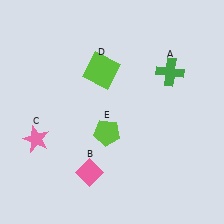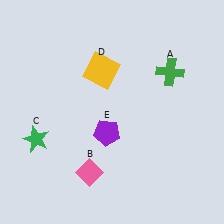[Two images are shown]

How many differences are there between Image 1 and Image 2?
There are 3 differences between the two images.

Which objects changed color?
C changed from pink to green. D changed from lime to yellow. E changed from lime to purple.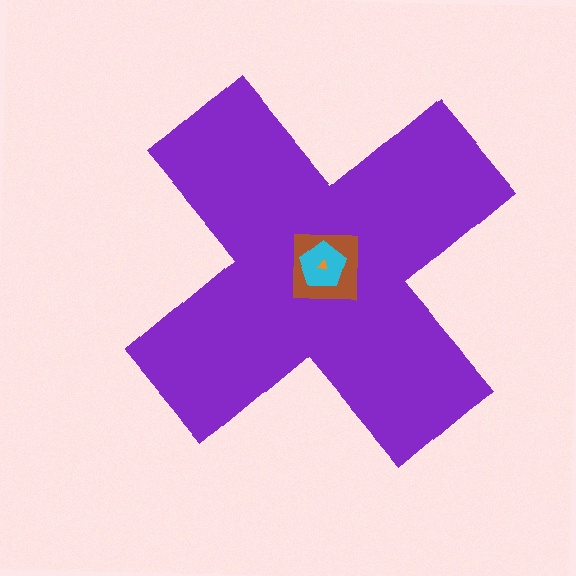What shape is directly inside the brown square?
The cyan pentagon.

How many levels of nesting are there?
4.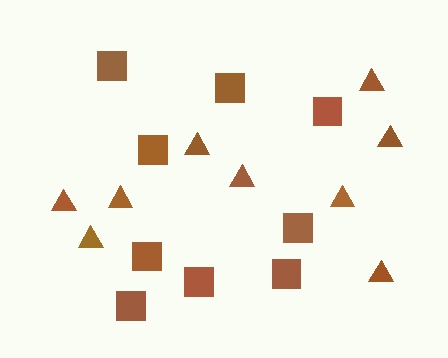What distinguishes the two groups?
There are 2 groups: one group of squares (9) and one group of triangles (9).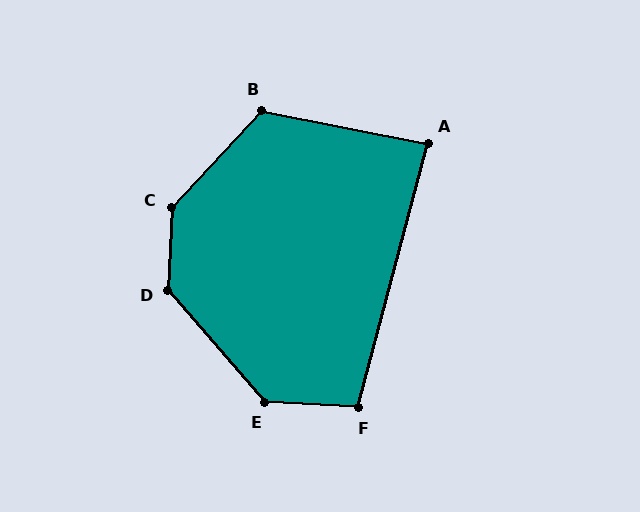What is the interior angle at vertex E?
Approximately 134 degrees (obtuse).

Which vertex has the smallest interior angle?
A, at approximately 86 degrees.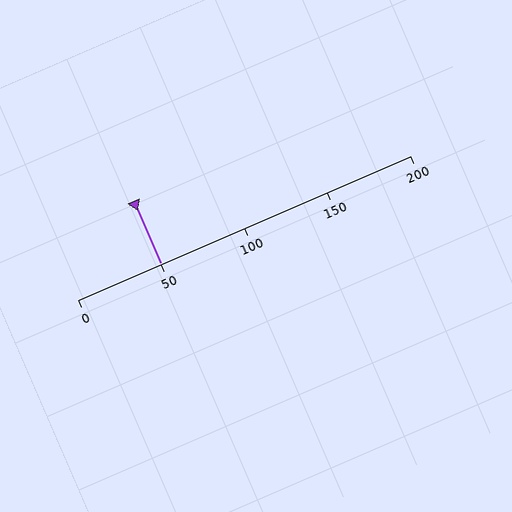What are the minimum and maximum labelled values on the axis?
The axis runs from 0 to 200.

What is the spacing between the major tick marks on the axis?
The major ticks are spaced 50 apart.